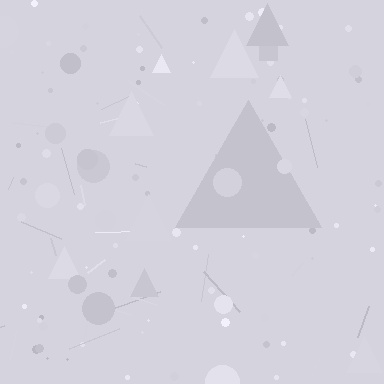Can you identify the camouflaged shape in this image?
The camouflaged shape is a triangle.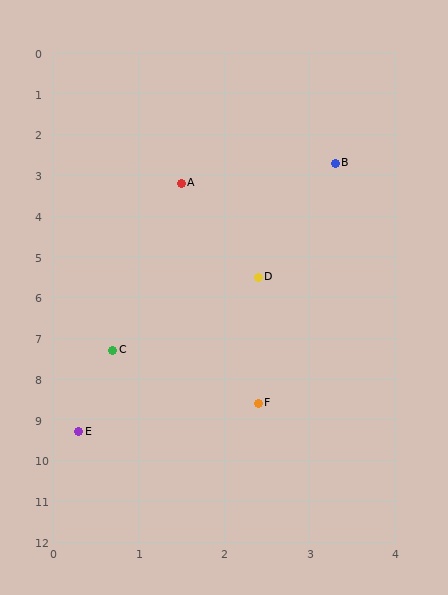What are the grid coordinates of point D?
Point D is at approximately (2.4, 5.5).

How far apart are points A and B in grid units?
Points A and B are about 1.9 grid units apart.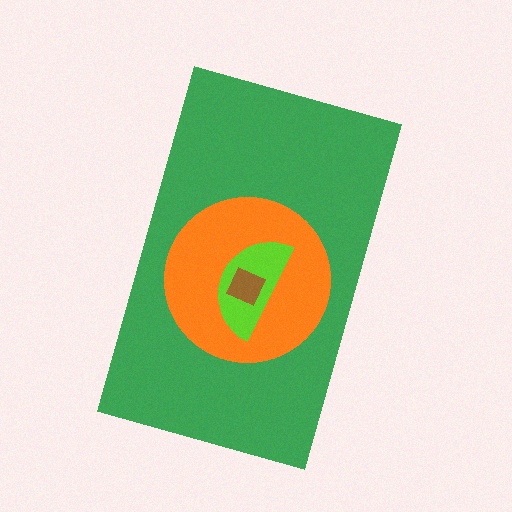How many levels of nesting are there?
4.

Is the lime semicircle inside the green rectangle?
Yes.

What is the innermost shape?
The brown square.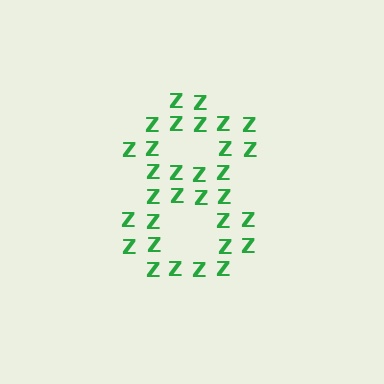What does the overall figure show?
The overall figure shows the digit 8.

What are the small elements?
The small elements are letter Z's.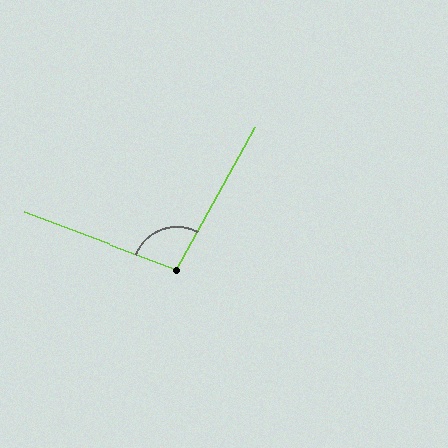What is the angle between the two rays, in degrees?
Approximately 98 degrees.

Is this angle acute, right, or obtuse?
It is obtuse.